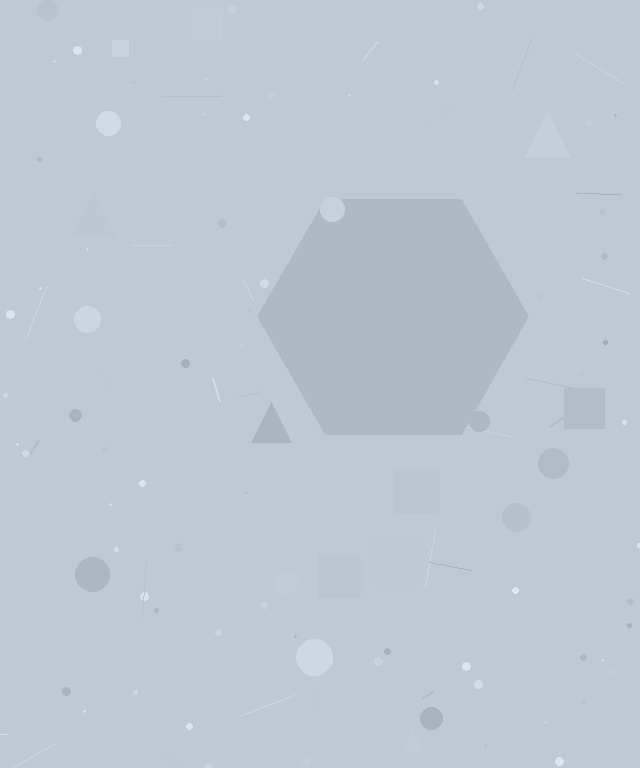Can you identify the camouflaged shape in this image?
The camouflaged shape is a hexagon.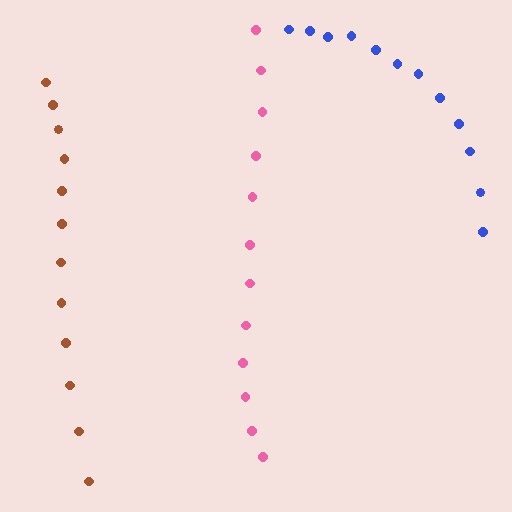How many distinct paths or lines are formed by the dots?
There are 3 distinct paths.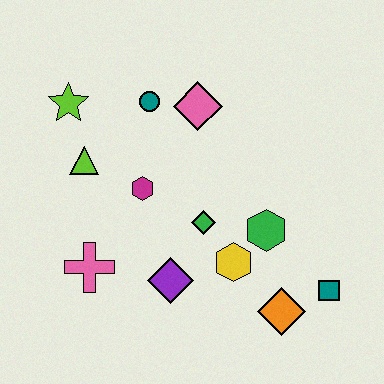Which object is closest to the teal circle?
The pink diamond is closest to the teal circle.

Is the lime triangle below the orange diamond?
No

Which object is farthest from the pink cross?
The teal square is farthest from the pink cross.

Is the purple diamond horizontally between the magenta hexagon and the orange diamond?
Yes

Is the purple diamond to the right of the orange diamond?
No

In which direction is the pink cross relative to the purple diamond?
The pink cross is to the left of the purple diamond.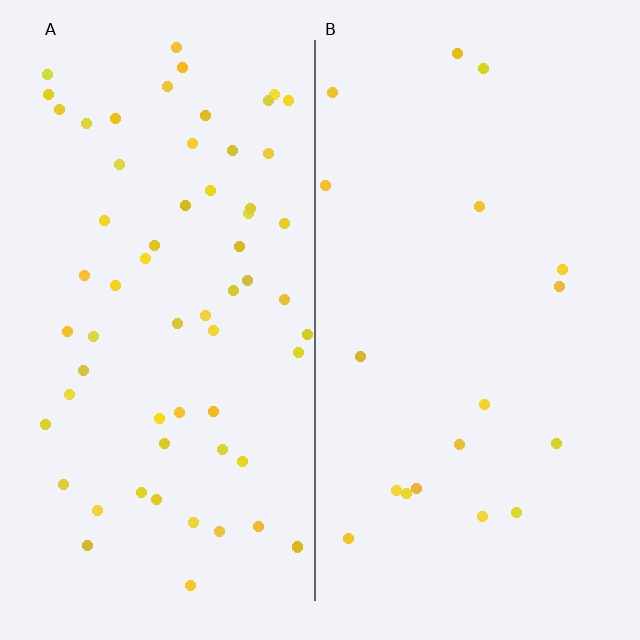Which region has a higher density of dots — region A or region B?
A (the left).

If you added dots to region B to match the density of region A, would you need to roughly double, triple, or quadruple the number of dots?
Approximately triple.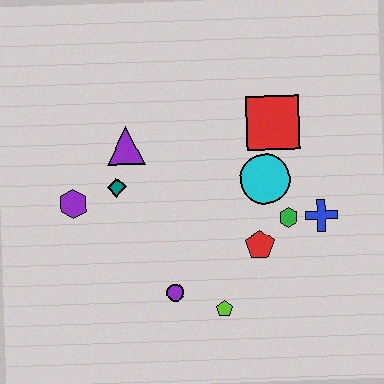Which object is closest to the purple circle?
The lime pentagon is closest to the purple circle.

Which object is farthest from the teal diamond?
The blue cross is farthest from the teal diamond.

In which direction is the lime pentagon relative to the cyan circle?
The lime pentagon is below the cyan circle.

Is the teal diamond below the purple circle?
No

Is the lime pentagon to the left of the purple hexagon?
No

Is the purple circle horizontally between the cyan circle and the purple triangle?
Yes